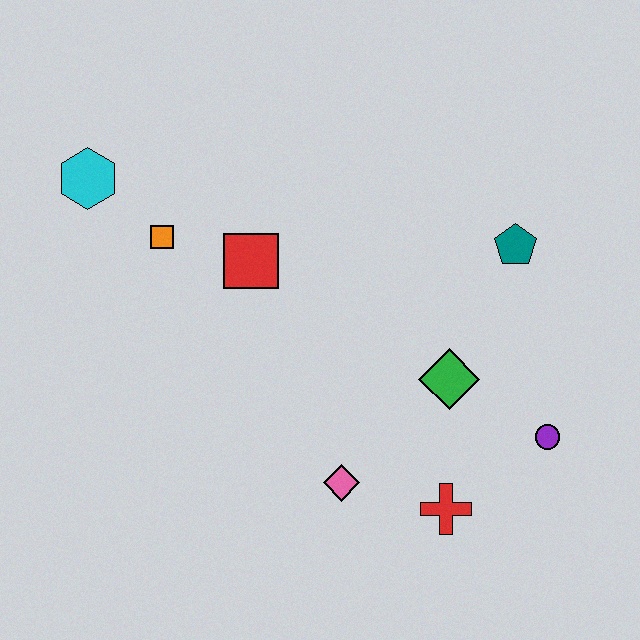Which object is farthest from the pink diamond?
The cyan hexagon is farthest from the pink diamond.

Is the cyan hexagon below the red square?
No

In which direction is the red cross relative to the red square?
The red cross is below the red square.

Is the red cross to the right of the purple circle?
No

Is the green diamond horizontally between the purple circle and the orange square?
Yes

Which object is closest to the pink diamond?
The red cross is closest to the pink diamond.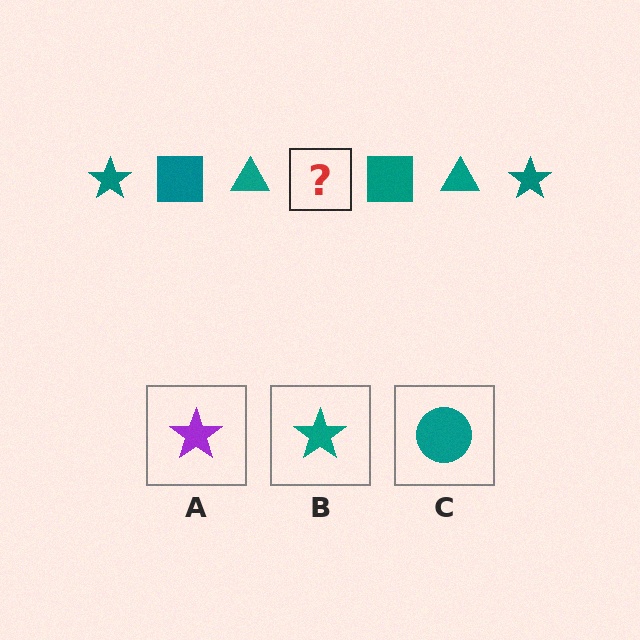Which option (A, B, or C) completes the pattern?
B.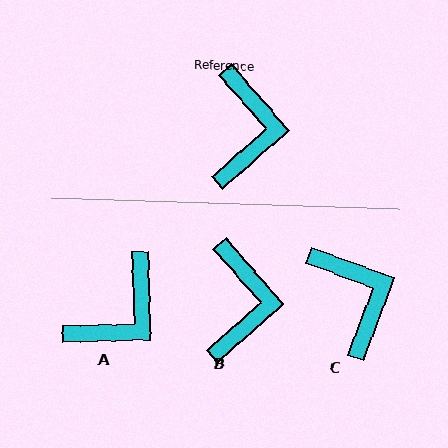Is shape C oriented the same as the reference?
No, it is off by about 28 degrees.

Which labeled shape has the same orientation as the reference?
B.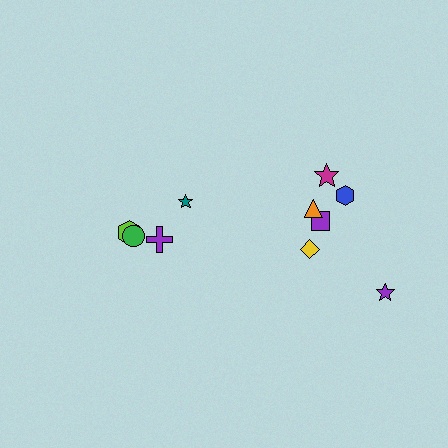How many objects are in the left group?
There are 3 objects.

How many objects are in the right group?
There are 7 objects.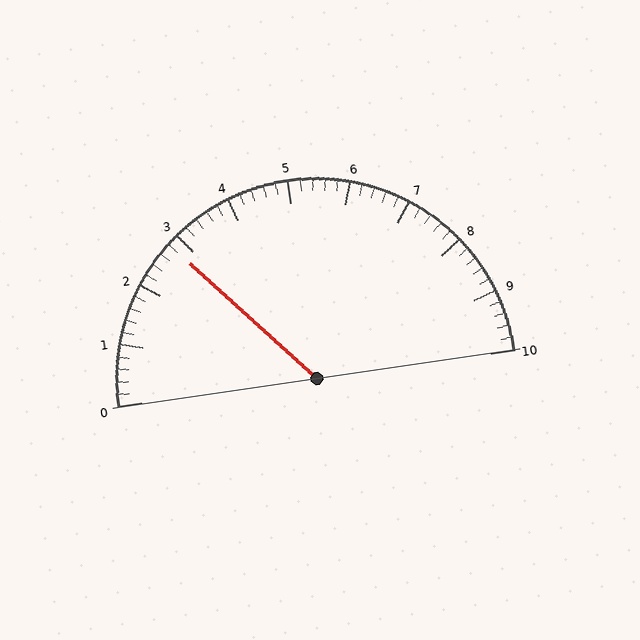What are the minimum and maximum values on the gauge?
The gauge ranges from 0 to 10.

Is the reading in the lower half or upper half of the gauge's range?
The reading is in the lower half of the range (0 to 10).